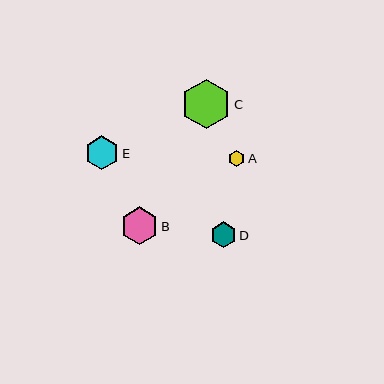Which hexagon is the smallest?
Hexagon A is the smallest with a size of approximately 16 pixels.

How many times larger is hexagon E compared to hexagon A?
Hexagon E is approximately 2.1 times the size of hexagon A.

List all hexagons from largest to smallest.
From largest to smallest: C, B, E, D, A.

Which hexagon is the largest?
Hexagon C is the largest with a size of approximately 50 pixels.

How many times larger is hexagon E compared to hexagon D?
Hexagon E is approximately 1.3 times the size of hexagon D.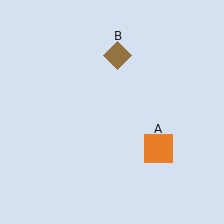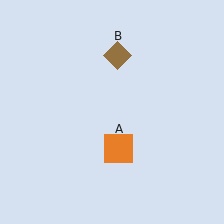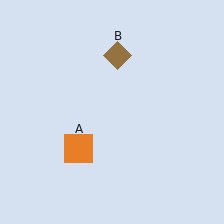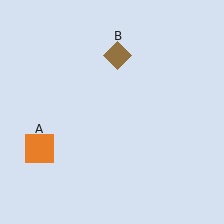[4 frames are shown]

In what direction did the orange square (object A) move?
The orange square (object A) moved left.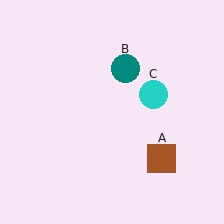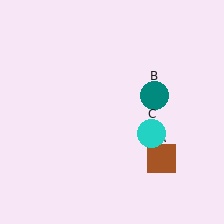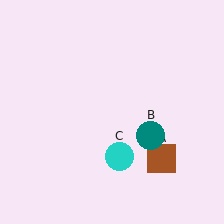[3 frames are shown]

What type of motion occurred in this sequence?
The teal circle (object B), cyan circle (object C) rotated clockwise around the center of the scene.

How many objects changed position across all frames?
2 objects changed position: teal circle (object B), cyan circle (object C).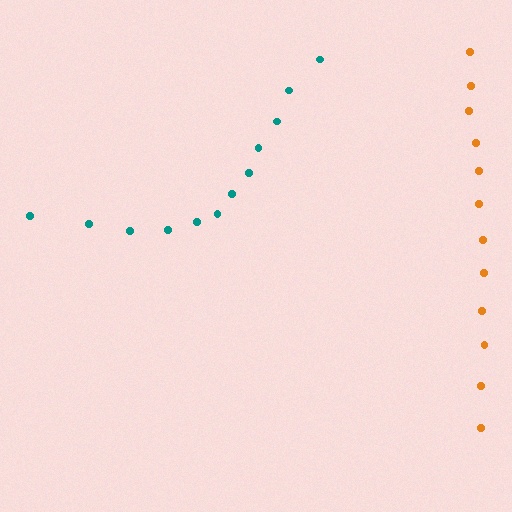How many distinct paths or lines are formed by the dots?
There are 2 distinct paths.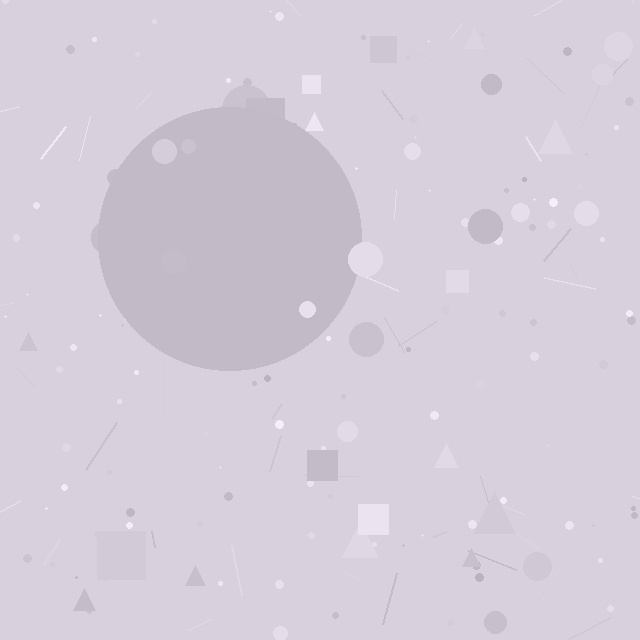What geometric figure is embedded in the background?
A circle is embedded in the background.